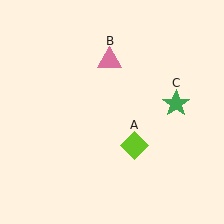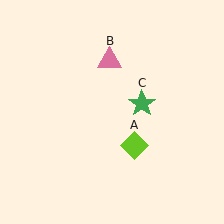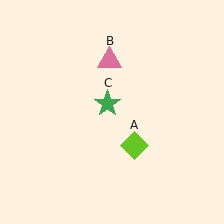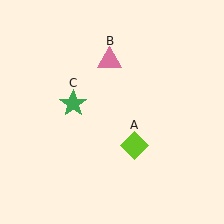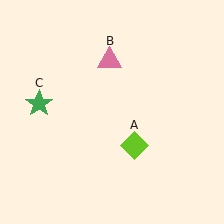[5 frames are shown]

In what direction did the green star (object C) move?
The green star (object C) moved left.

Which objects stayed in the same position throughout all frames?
Lime diamond (object A) and pink triangle (object B) remained stationary.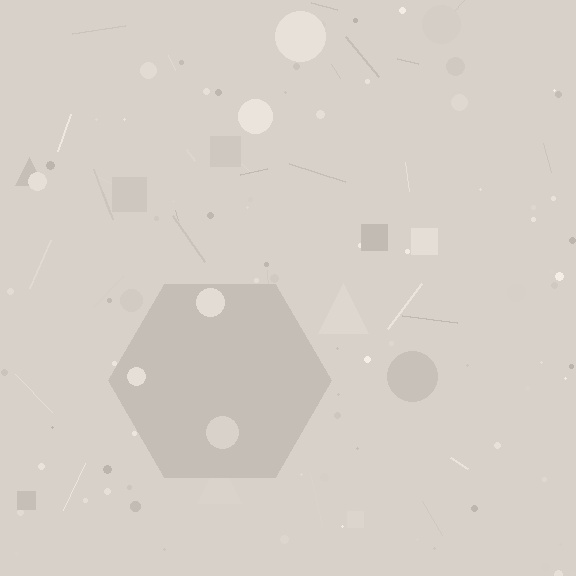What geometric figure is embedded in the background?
A hexagon is embedded in the background.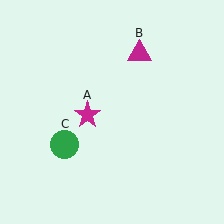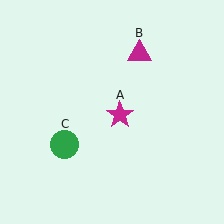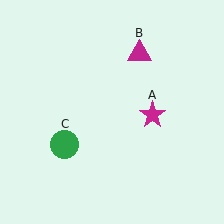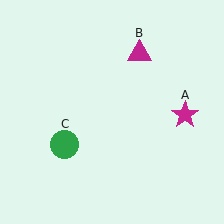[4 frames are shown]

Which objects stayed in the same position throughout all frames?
Magenta triangle (object B) and green circle (object C) remained stationary.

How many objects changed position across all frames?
1 object changed position: magenta star (object A).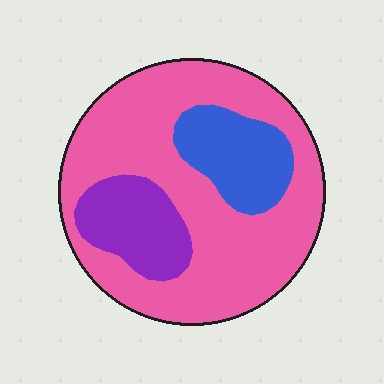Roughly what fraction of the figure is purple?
Purple takes up less than a quarter of the figure.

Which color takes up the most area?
Pink, at roughly 70%.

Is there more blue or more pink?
Pink.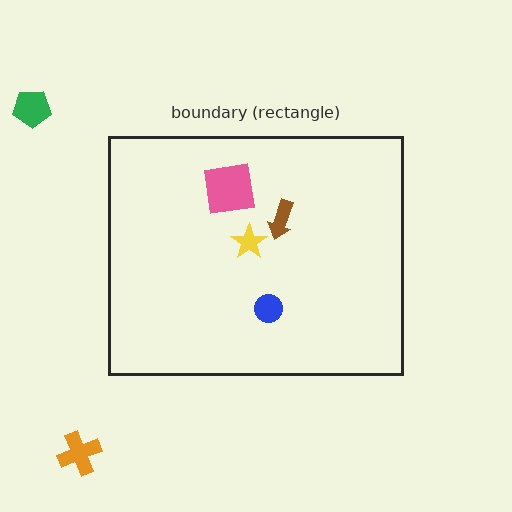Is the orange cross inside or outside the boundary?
Outside.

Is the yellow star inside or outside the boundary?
Inside.